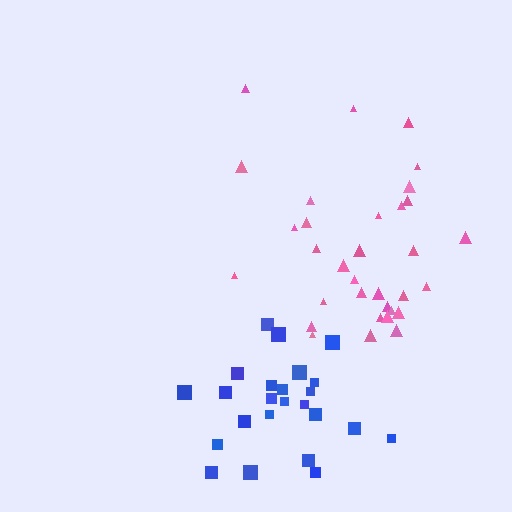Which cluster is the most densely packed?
Blue.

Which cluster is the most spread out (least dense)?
Pink.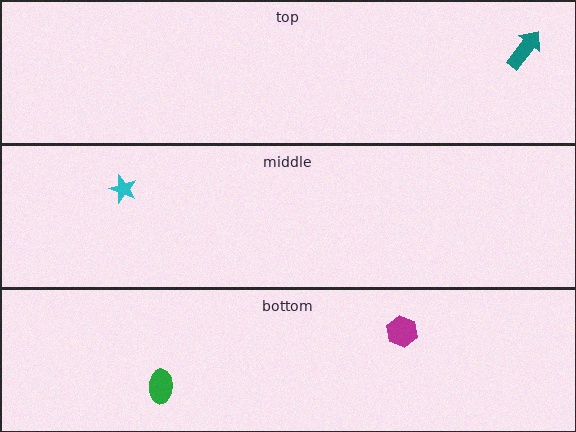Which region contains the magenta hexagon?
The bottom region.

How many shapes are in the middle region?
1.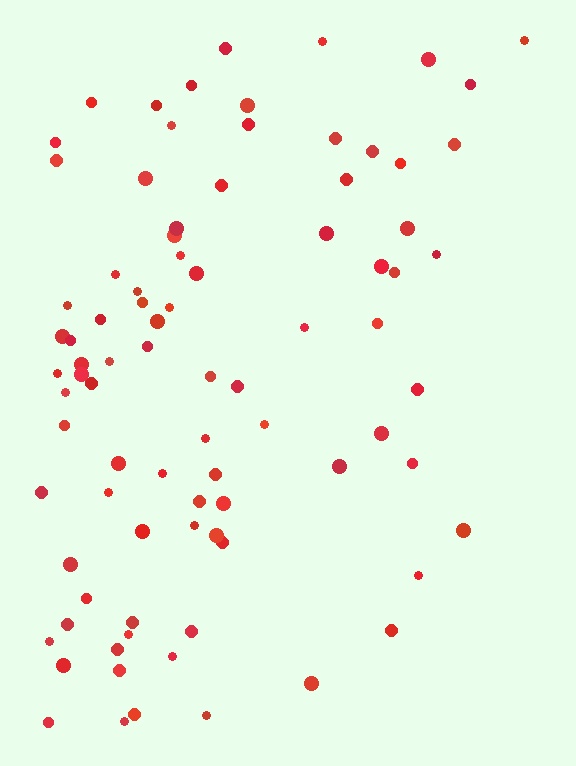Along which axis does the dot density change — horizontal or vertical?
Horizontal.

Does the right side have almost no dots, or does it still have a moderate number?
Still a moderate number, just noticeably fewer than the left.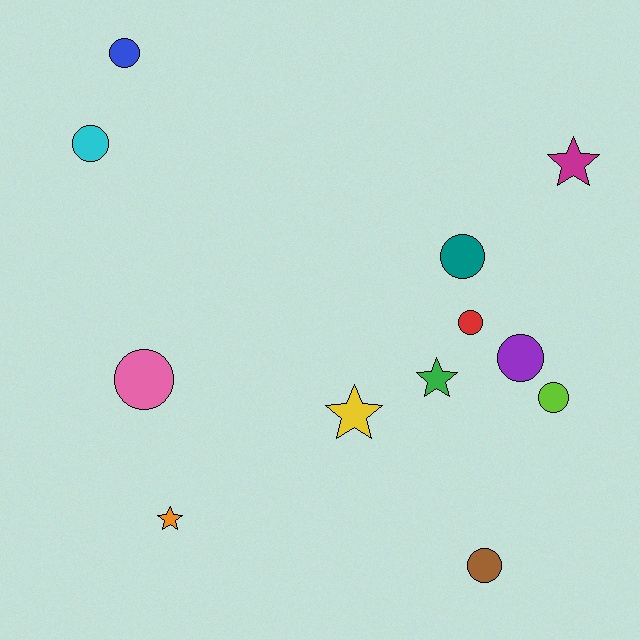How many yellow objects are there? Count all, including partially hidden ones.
There is 1 yellow object.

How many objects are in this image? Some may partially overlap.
There are 12 objects.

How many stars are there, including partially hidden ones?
There are 4 stars.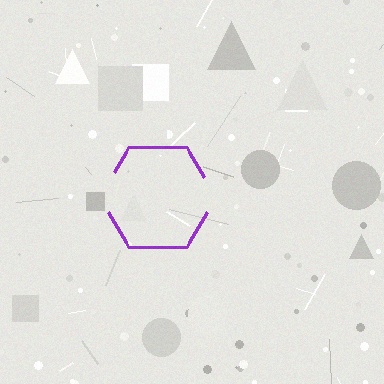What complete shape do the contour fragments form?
The contour fragments form a hexagon.